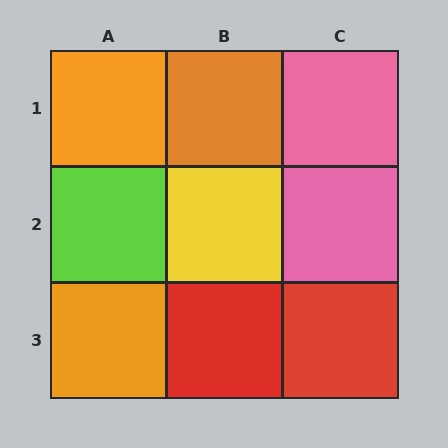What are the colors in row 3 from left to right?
Orange, red, red.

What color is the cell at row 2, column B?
Yellow.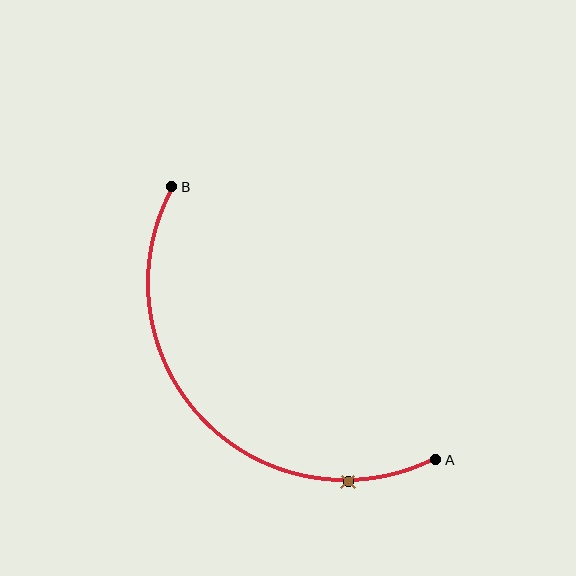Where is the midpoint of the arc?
The arc midpoint is the point on the curve farthest from the straight line joining A and B. It sits below and to the left of that line.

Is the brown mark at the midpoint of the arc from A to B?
No. The brown mark lies on the arc but is closer to endpoint A. The arc midpoint would be at the point on the curve equidistant along the arc from both A and B.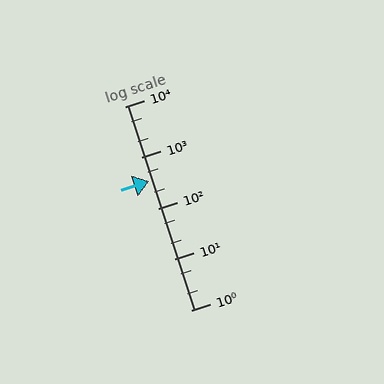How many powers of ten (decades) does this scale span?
The scale spans 4 decades, from 1 to 10000.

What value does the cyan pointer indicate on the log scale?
The pointer indicates approximately 340.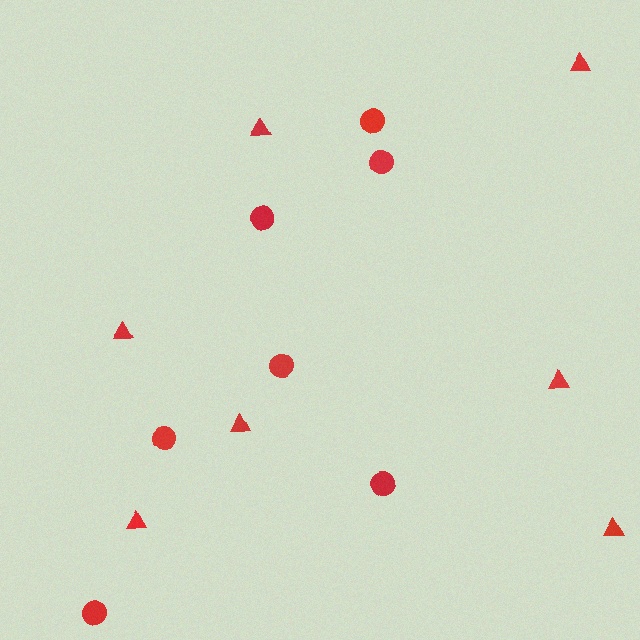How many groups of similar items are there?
There are 2 groups: one group of triangles (7) and one group of circles (7).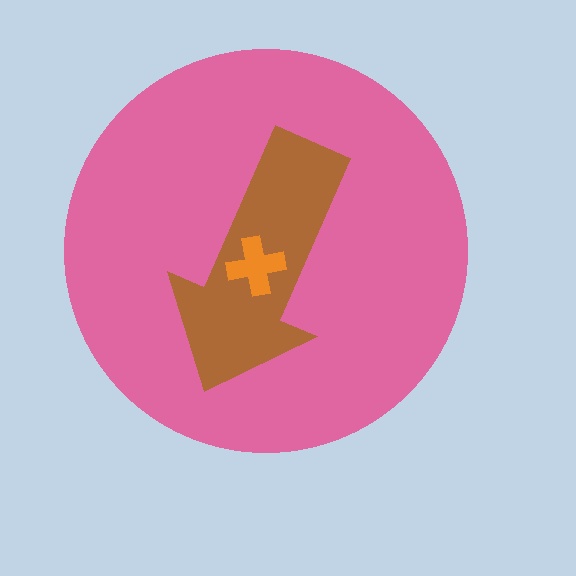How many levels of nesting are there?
3.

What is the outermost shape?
The pink circle.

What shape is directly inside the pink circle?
The brown arrow.